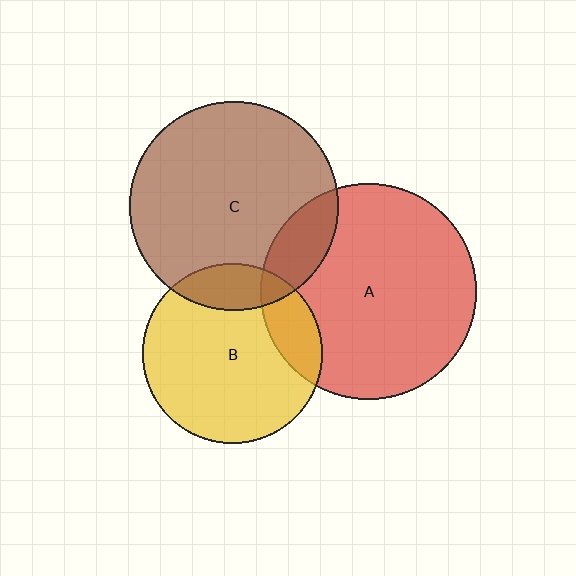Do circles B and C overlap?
Yes.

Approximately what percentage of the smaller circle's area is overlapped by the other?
Approximately 15%.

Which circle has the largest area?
Circle A (red).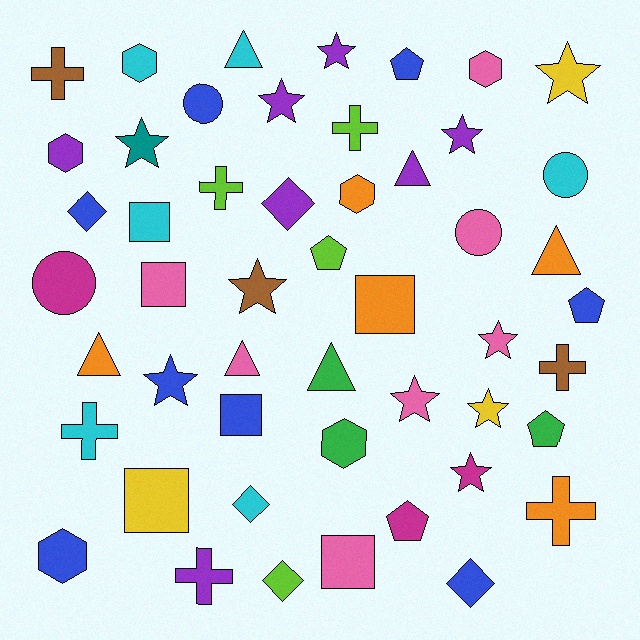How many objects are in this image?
There are 50 objects.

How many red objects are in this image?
There are no red objects.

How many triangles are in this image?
There are 6 triangles.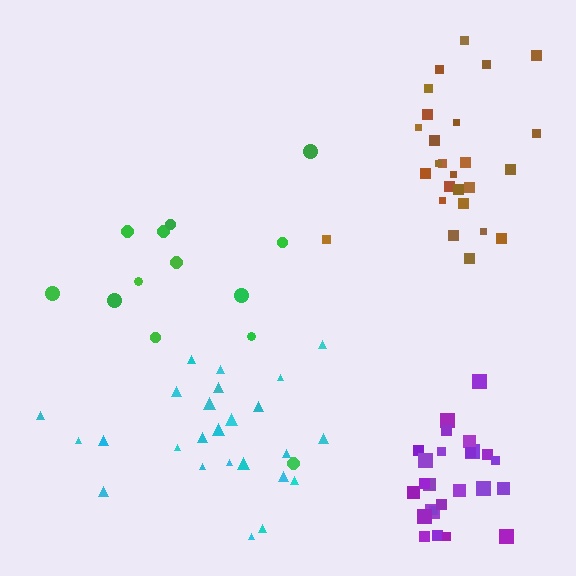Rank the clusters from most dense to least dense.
purple, brown, cyan, green.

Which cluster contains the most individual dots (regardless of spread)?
Brown (27).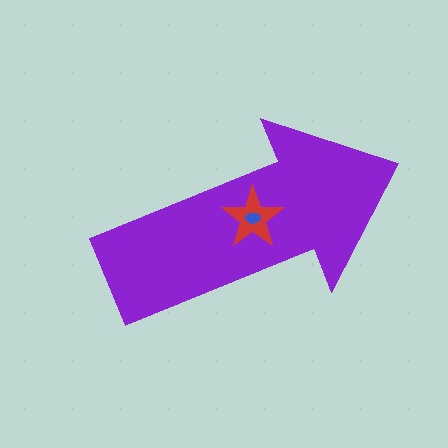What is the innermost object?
The blue ellipse.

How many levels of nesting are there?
3.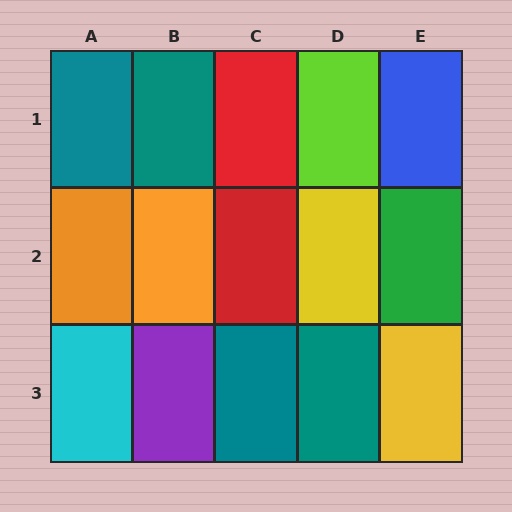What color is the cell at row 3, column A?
Cyan.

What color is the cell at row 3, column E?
Yellow.